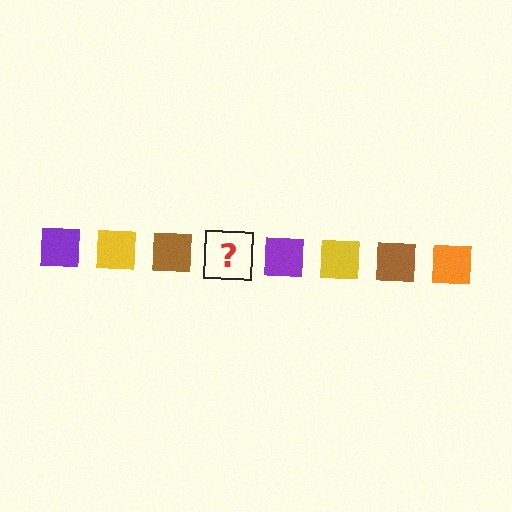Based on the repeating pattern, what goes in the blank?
The blank should be an orange square.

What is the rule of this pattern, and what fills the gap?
The rule is that the pattern cycles through purple, yellow, brown, orange squares. The gap should be filled with an orange square.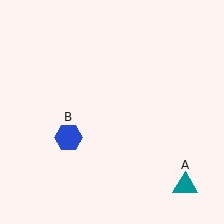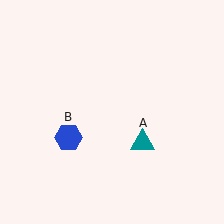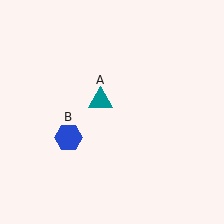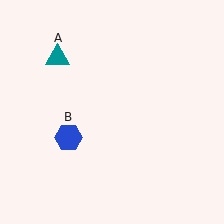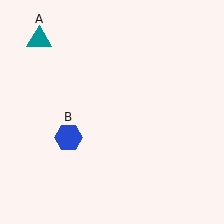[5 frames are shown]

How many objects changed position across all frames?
1 object changed position: teal triangle (object A).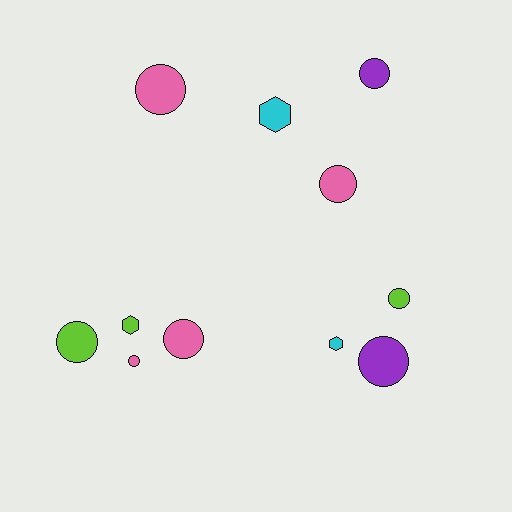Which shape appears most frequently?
Circle, with 8 objects.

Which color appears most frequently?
Pink, with 4 objects.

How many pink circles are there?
There are 4 pink circles.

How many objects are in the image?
There are 11 objects.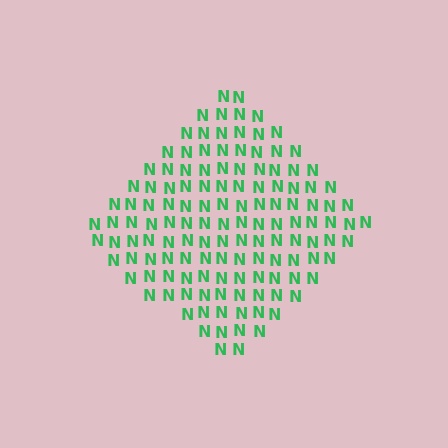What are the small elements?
The small elements are letter N's.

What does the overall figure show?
The overall figure shows a diamond.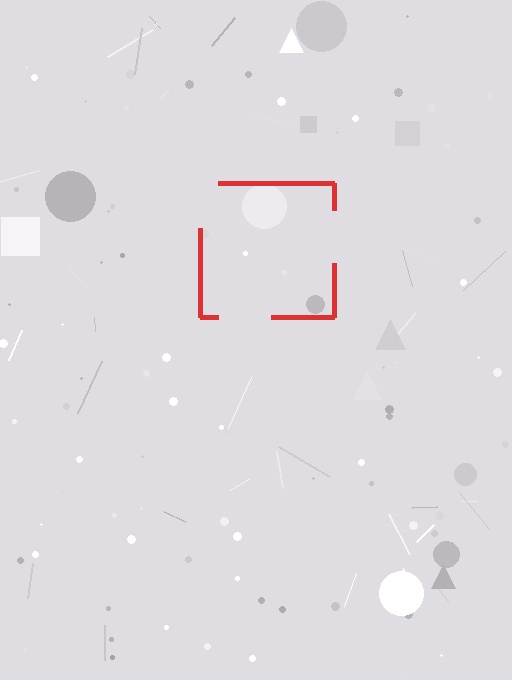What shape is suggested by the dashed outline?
The dashed outline suggests a square.